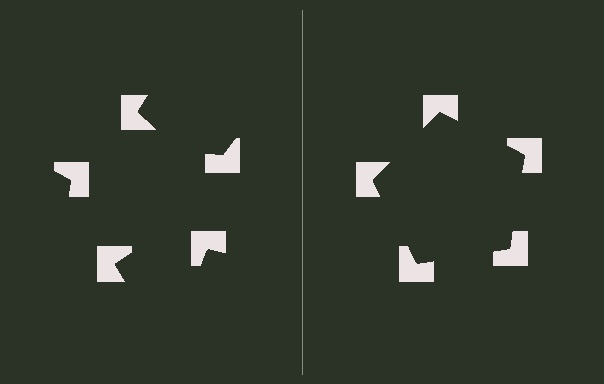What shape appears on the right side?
An illusory pentagon.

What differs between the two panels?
The notched squares are positioned identically on both sides; only the wedge orientations differ. On the right they align to a pentagon; on the left they are misaligned.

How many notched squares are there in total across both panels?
10 — 5 on each side.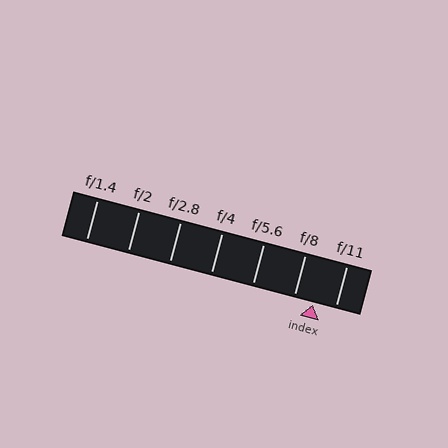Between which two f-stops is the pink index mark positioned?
The index mark is between f/8 and f/11.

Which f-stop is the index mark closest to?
The index mark is closest to f/8.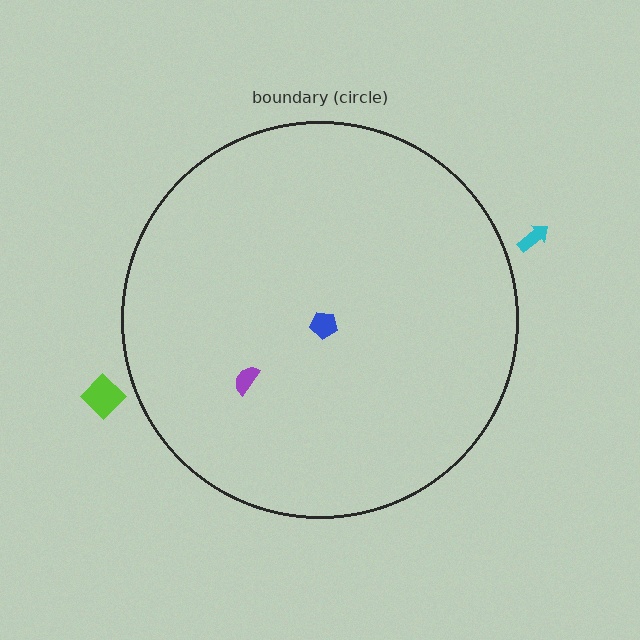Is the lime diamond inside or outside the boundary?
Outside.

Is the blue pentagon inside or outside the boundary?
Inside.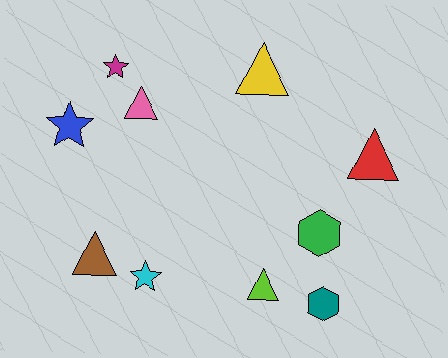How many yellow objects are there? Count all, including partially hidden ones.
There is 1 yellow object.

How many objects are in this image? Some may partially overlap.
There are 10 objects.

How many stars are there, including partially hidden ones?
There are 3 stars.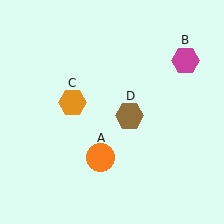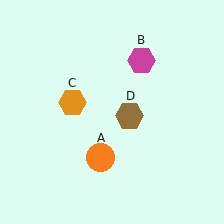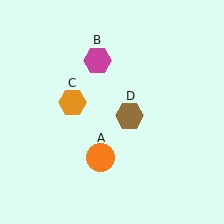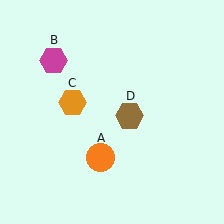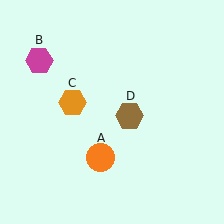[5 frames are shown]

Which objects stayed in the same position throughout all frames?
Orange circle (object A) and orange hexagon (object C) and brown hexagon (object D) remained stationary.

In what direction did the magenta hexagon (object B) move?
The magenta hexagon (object B) moved left.